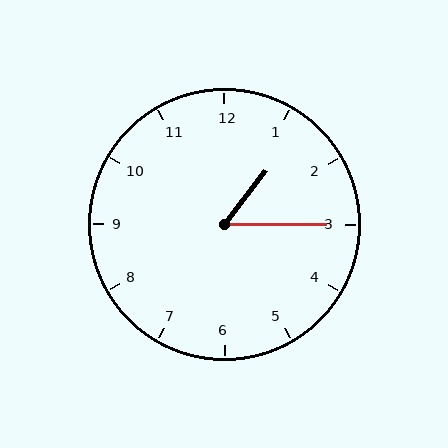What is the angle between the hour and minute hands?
Approximately 52 degrees.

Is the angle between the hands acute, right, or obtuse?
It is acute.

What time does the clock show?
1:15.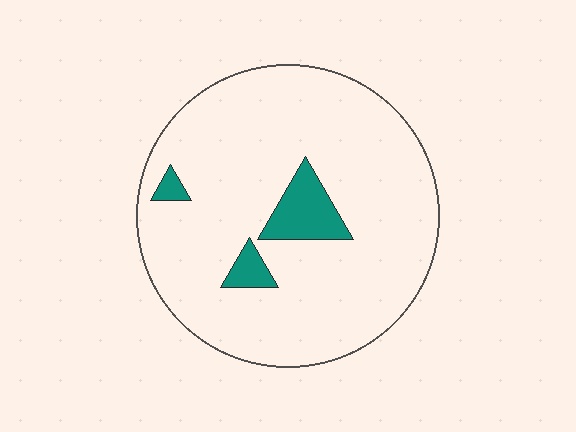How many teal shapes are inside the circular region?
3.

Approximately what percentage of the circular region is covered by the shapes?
Approximately 10%.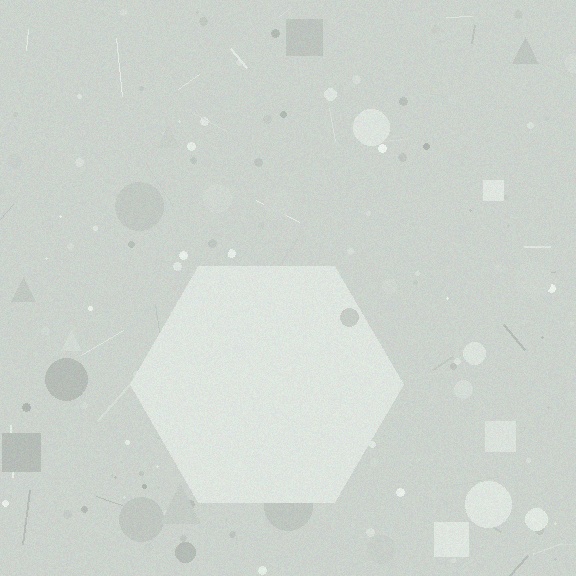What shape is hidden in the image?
A hexagon is hidden in the image.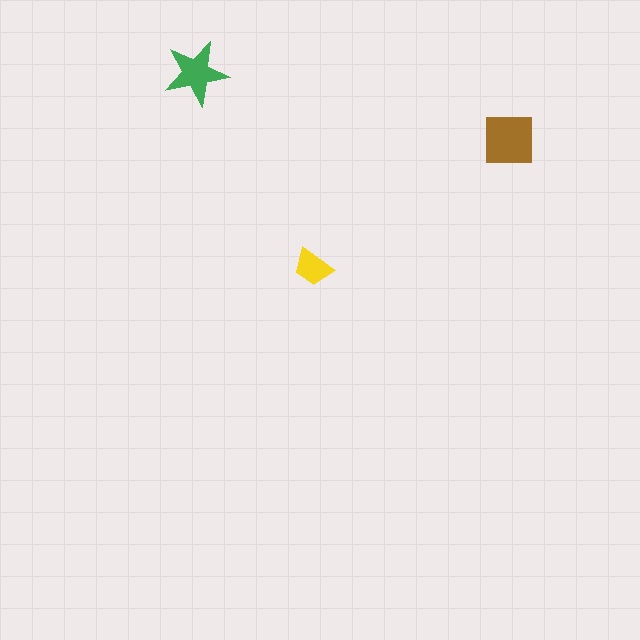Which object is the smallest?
The yellow trapezoid.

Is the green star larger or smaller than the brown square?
Smaller.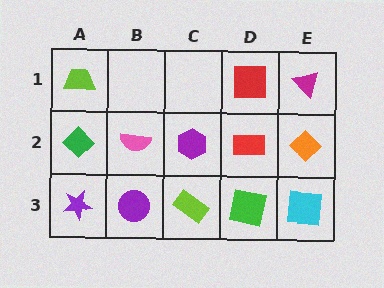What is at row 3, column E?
A cyan square.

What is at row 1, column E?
A magenta triangle.